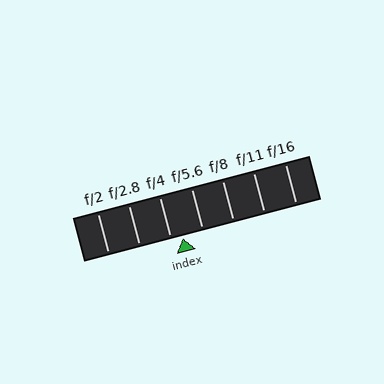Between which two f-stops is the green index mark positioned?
The index mark is between f/4 and f/5.6.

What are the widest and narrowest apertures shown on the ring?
The widest aperture shown is f/2 and the narrowest is f/16.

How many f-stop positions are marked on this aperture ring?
There are 7 f-stop positions marked.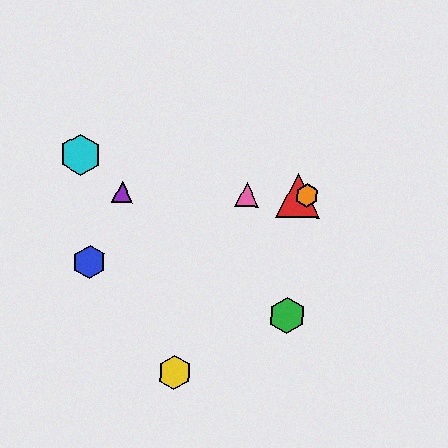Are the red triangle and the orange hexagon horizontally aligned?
Yes, both are at y≈196.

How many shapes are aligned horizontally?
4 shapes (the red triangle, the purple triangle, the orange hexagon, the pink triangle) are aligned horizontally.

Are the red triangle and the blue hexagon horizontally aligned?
No, the red triangle is at y≈196 and the blue hexagon is at y≈262.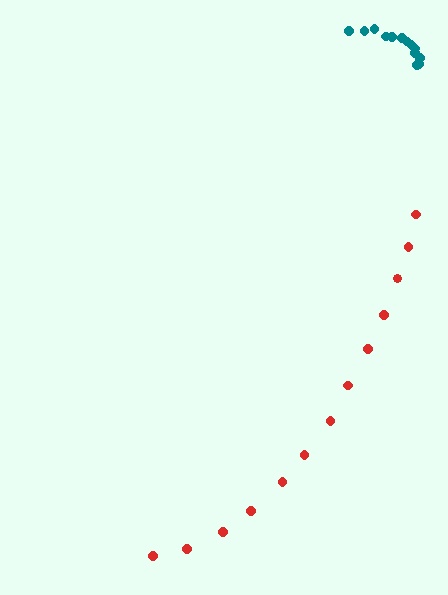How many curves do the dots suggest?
There are 2 distinct paths.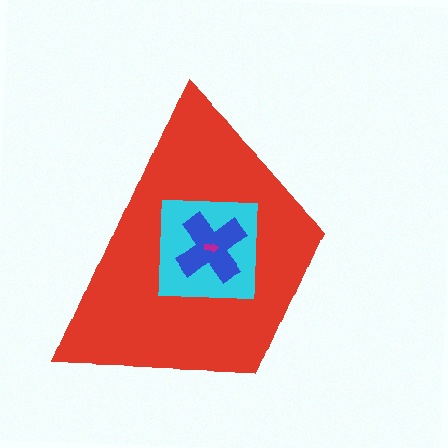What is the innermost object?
The magenta arrow.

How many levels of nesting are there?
4.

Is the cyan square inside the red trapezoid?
Yes.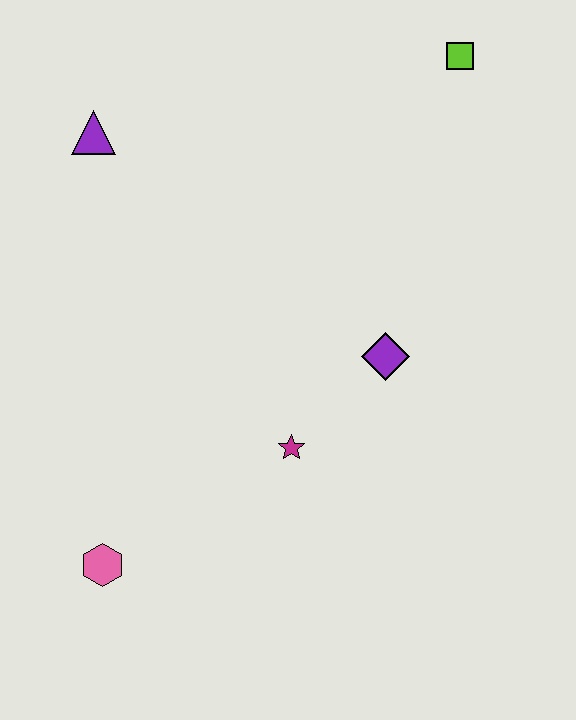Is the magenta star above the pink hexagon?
Yes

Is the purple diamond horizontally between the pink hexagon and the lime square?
Yes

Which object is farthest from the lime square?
The pink hexagon is farthest from the lime square.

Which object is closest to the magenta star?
The purple diamond is closest to the magenta star.